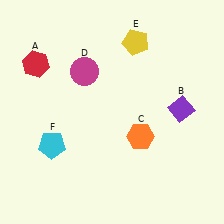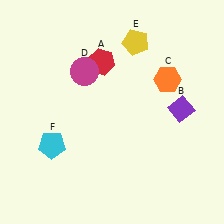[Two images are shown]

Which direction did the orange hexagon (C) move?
The orange hexagon (C) moved up.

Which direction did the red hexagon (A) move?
The red hexagon (A) moved right.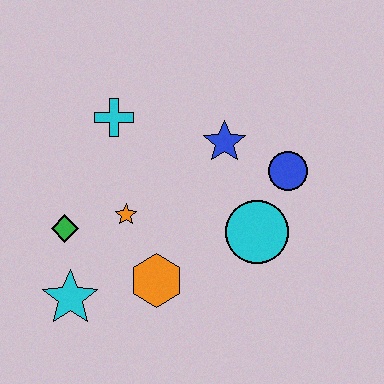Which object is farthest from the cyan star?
The blue circle is farthest from the cyan star.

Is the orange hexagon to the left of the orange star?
No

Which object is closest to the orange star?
The green diamond is closest to the orange star.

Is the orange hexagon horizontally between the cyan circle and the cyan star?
Yes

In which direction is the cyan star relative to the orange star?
The cyan star is below the orange star.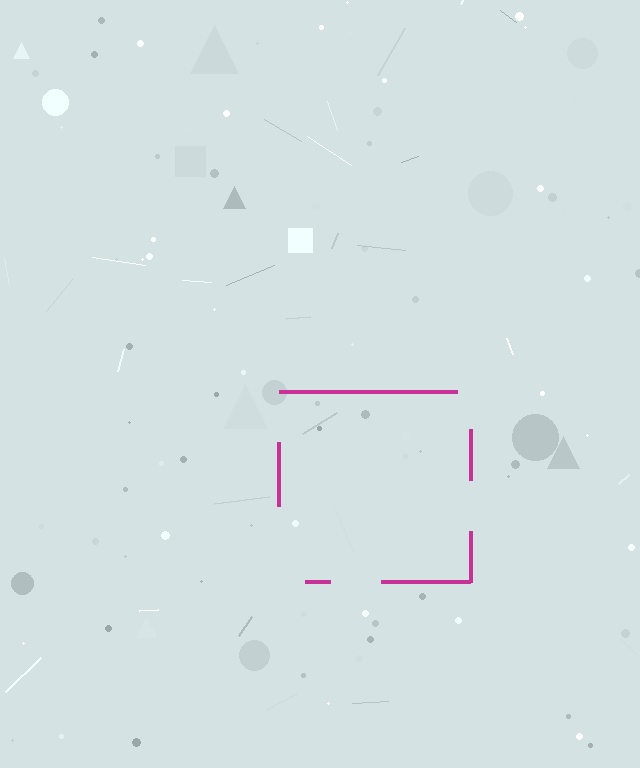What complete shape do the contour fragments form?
The contour fragments form a square.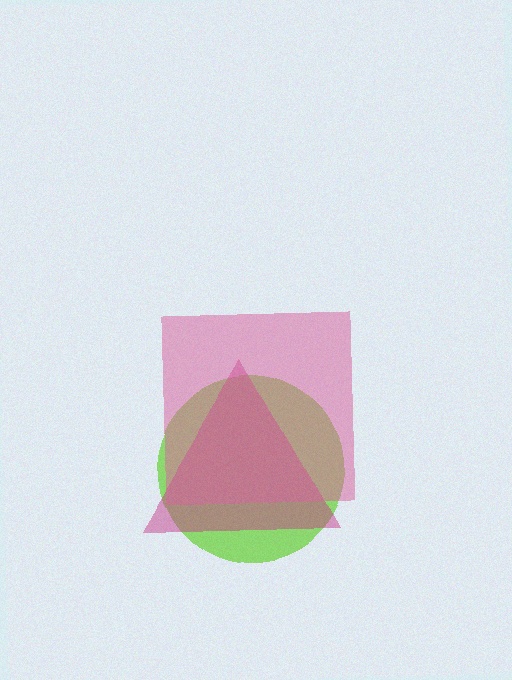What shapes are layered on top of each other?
The layered shapes are: a lime circle, a magenta triangle, a pink square.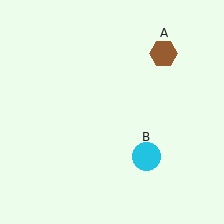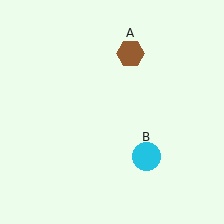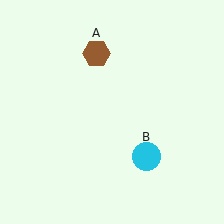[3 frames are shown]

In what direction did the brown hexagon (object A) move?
The brown hexagon (object A) moved left.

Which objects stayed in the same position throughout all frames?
Cyan circle (object B) remained stationary.